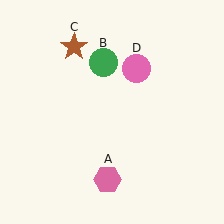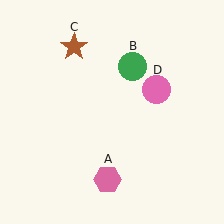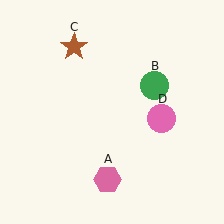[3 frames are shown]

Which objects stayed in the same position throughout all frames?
Pink hexagon (object A) and brown star (object C) remained stationary.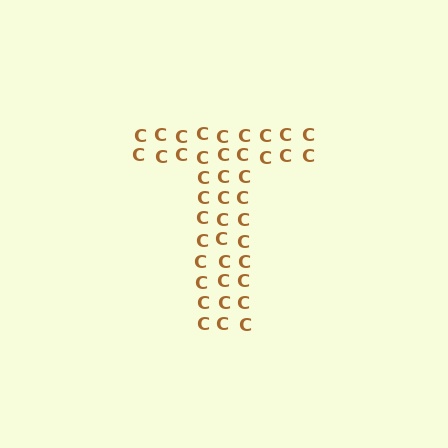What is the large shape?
The large shape is the letter T.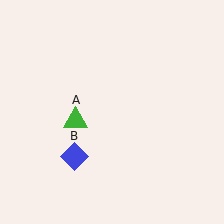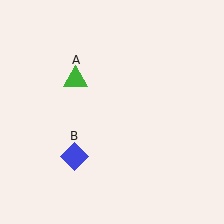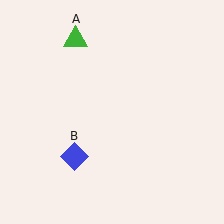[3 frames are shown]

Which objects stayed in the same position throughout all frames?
Blue diamond (object B) remained stationary.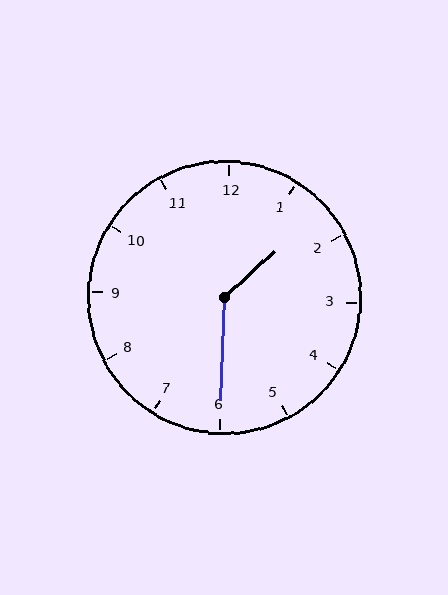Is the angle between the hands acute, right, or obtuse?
It is obtuse.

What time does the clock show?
1:30.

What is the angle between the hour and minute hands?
Approximately 135 degrees.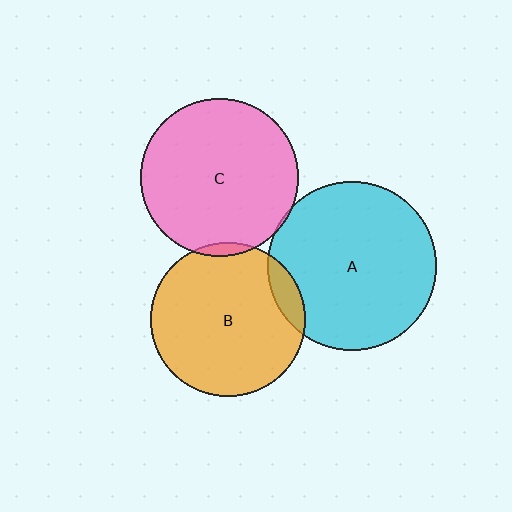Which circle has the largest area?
Circle A (cyan).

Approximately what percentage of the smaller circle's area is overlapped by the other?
Approximately 5%.